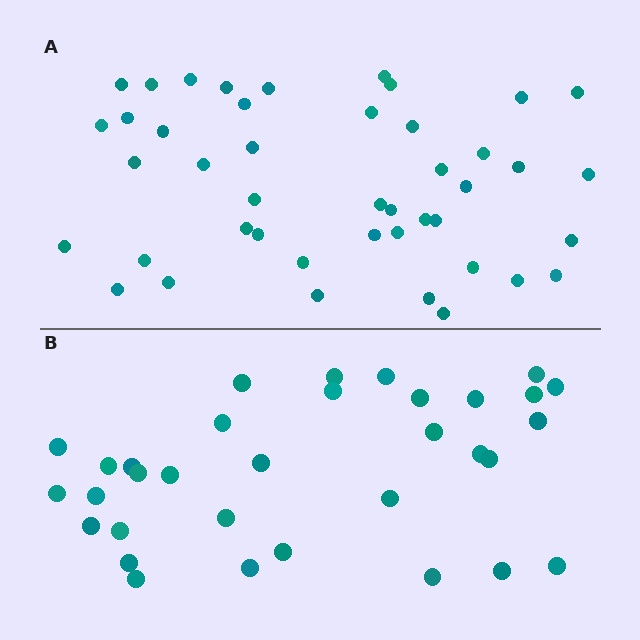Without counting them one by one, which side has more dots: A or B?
Region A (the top region) has more dots.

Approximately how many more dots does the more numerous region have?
Region A has roughly 12 or so more dots than region B.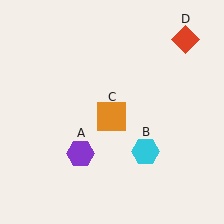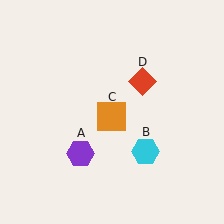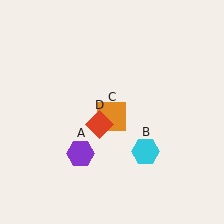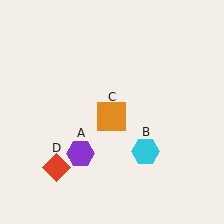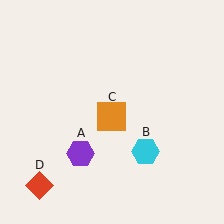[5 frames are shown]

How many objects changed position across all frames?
1 object changed position: red diamond (object D).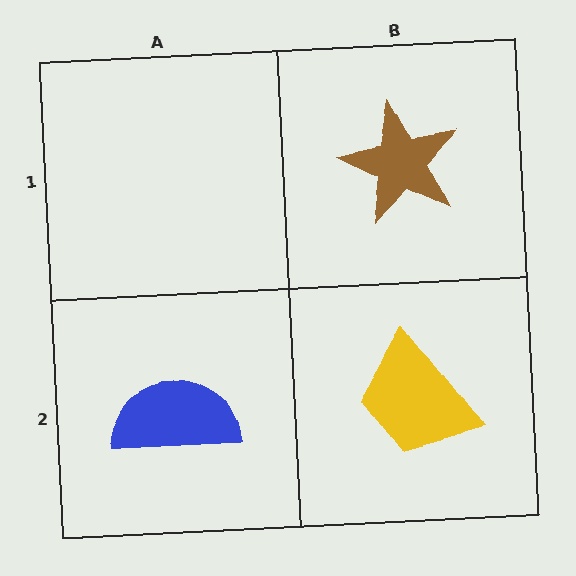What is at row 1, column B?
A brown star.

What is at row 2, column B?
A yellow trapezoid.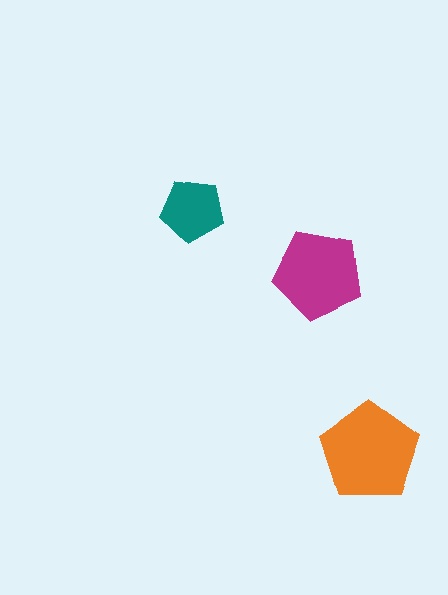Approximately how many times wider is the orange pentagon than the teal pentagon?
About 1.5 times wider.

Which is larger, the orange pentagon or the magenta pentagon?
The orange one.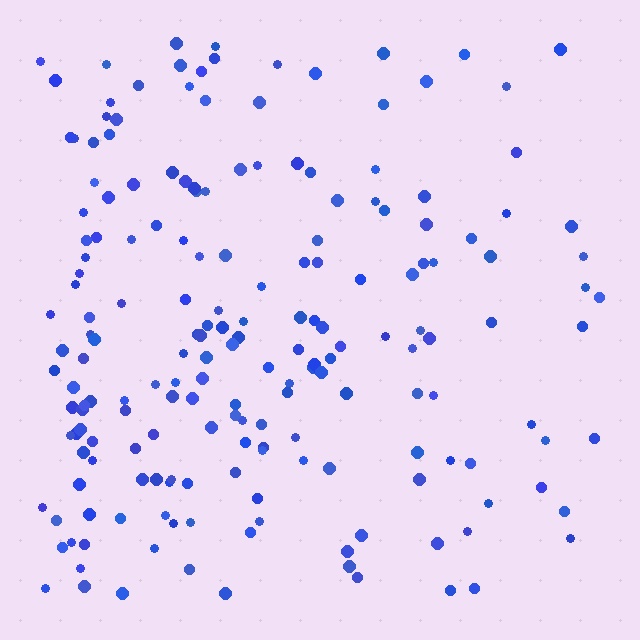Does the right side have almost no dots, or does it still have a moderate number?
Still a moderate number, just noticeably fewer than the left.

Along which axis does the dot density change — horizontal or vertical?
Horizontal.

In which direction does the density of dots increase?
From right to left, with the left side densest.